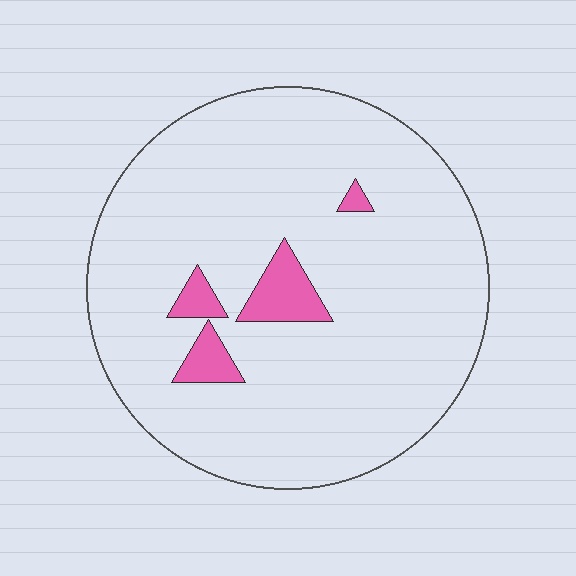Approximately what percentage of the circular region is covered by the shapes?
Approximately 5%.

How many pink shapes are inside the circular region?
4.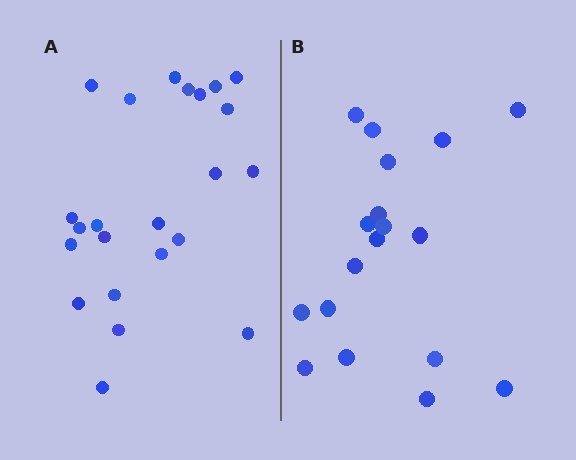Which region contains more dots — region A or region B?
Region A (the left region) has more dots.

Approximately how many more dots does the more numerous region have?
Region A has about 5 more dots than region B.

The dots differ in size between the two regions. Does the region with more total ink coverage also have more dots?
No. Region B has more total ink coverage because its dots are larger, but region A actually contains more individual dots. Total area can be misleading — the number of items is what matters here.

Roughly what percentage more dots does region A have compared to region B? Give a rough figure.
About 30% more.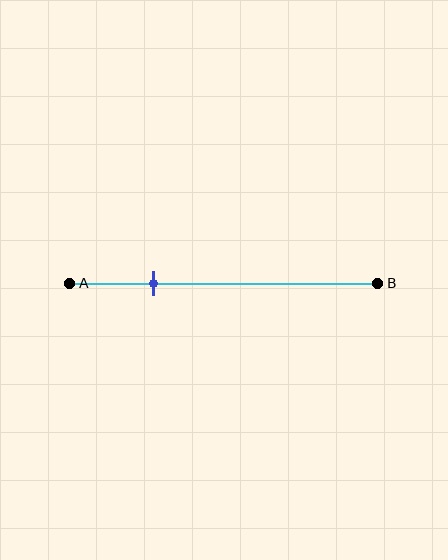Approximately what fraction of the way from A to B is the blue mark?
The blue mark is approximately 25% of the way from A to B.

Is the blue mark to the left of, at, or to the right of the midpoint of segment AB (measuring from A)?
The blue mark is to the left of the midpoint of segment AB.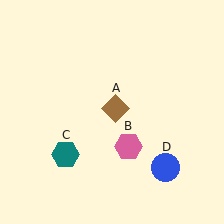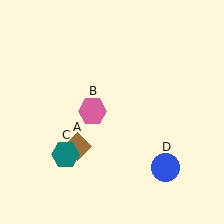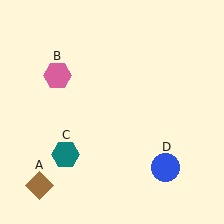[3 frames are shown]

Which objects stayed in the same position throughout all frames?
Teal hexagon (object C) and blue circle (object D) remained stationary.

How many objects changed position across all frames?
2 objects changed position: brown diamond (object A), pink hexagon (object B).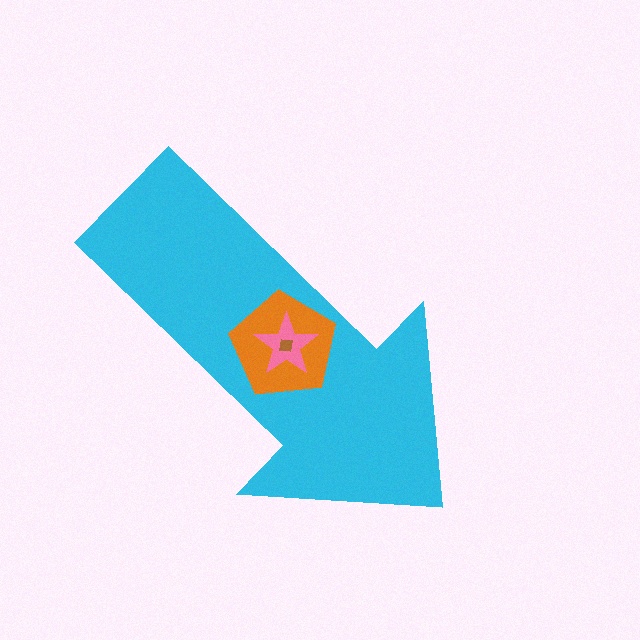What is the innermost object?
The brown square.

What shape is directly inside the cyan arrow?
The orange pentagon.